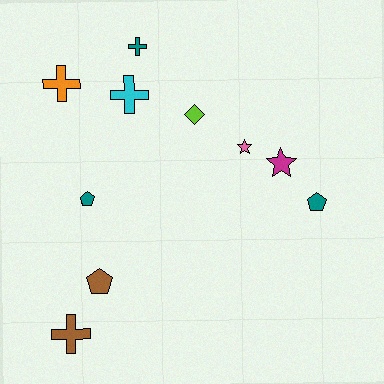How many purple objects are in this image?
There are no purple objects.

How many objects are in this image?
There are 10 objects.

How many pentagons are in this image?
There are 3 pentagons.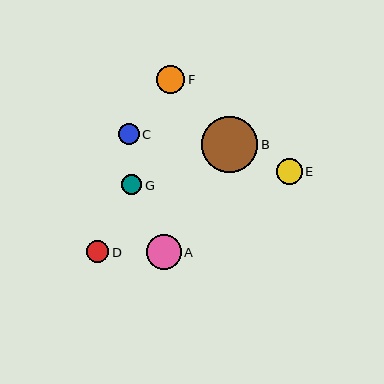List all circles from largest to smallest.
From largest to smallest: B, A, F, E, D, C, G.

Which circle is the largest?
Circle B is the largest with a size of approximately 56 pixels.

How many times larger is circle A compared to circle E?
Circle A is approximately 1.4 times the size of circle E.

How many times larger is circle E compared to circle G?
Circle E is approximately 1.2 times the size of circle G.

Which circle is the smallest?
Circle G is the smallest with a size of approximately 20 pixels.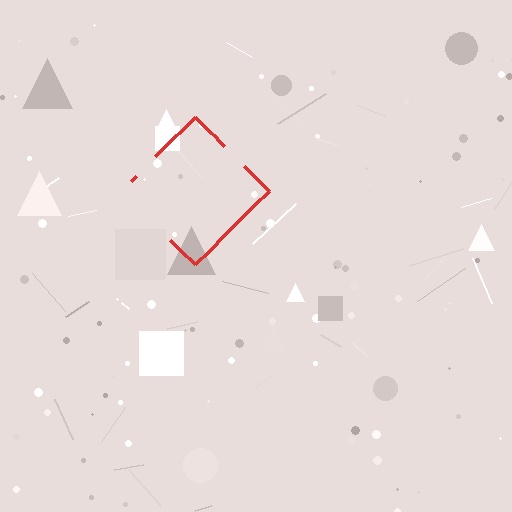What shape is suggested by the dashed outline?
The dashed outline suggests a diamond.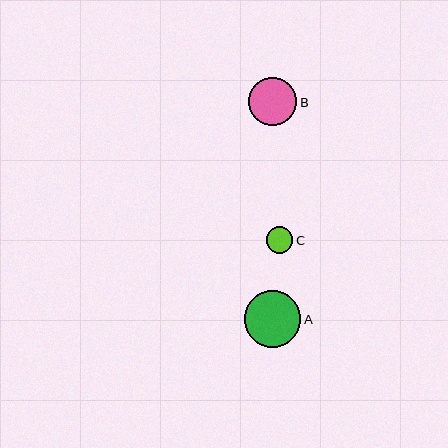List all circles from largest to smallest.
From largest to smallest: A, B, C.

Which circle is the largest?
Circle A is the largest with a size of approximately 56 pixels.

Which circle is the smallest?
Circle C is the smallest with a size of approximately 26 pixels.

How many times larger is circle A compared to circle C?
Circle A is approximately 2.1 times the size of circle C.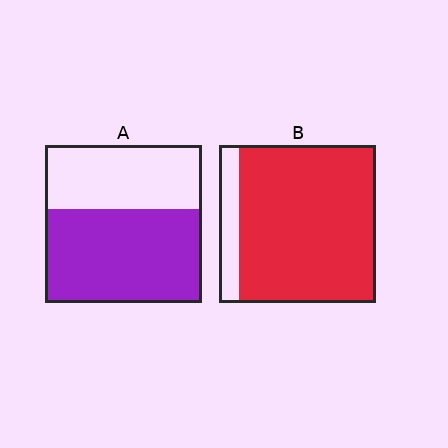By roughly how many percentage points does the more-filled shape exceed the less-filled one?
By roughly 30 percentage points (B over A).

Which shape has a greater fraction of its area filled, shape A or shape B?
Shape B.